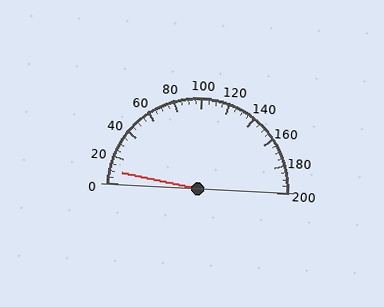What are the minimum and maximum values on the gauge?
The gauge ranges from 0 to 200.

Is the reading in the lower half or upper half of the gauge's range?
The reading is in the lower half of the range (0 to 200).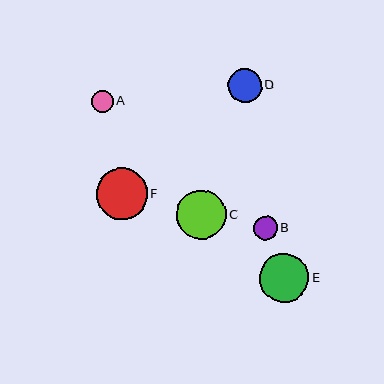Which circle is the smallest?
Circle A is the smallest with a size of approximately 22 pixels.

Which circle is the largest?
Circle F is the largest with a size of approximately 51 pixels.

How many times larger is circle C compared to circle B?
Circle C is approximately 2.0 times the size of circle B.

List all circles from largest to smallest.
From largest to smallest: F, E, C, D, B, A.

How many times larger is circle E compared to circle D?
Circle E is approximately 1.5 times the size of circle D.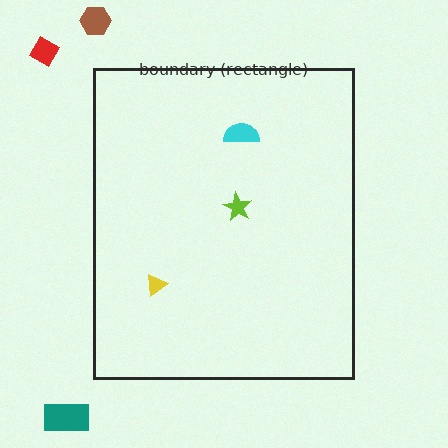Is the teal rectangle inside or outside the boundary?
Outside.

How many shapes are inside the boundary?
3 inside, 3 outside.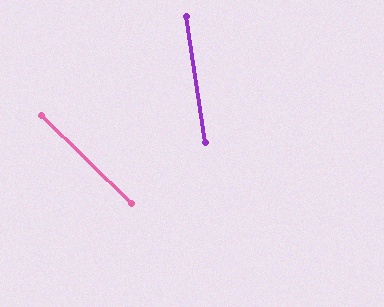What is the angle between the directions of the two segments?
Approximately 37 degrees.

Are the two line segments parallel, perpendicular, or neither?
Neither parallel nor perpendicular — they differ by about 37°.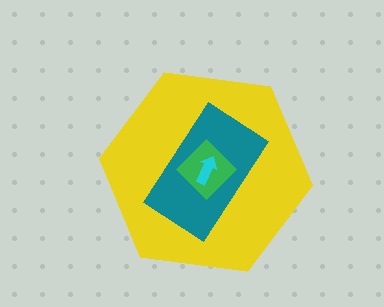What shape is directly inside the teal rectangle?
The green diamond.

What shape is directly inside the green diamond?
The cyan arrow.